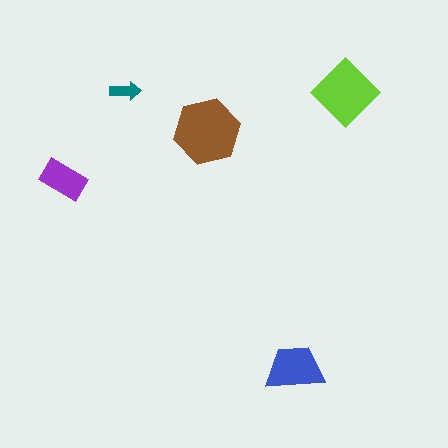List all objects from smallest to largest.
The teal arrow, the purple rectangle, the blue trapezoid, the lime diamond, the brown hexagon.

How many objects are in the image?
There are 5 objects in the image.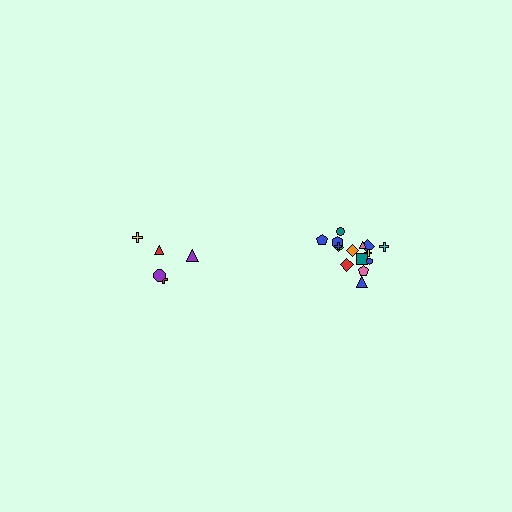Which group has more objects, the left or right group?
The right group.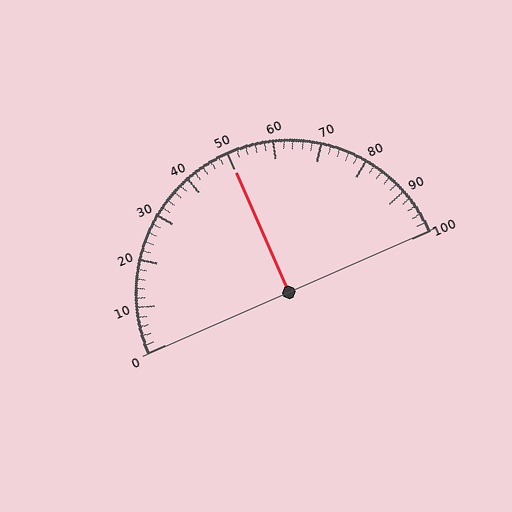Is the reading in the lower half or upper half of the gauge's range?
The reading is in the upper half of the range (0 to 100).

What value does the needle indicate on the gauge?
The needle indicates approximately 50.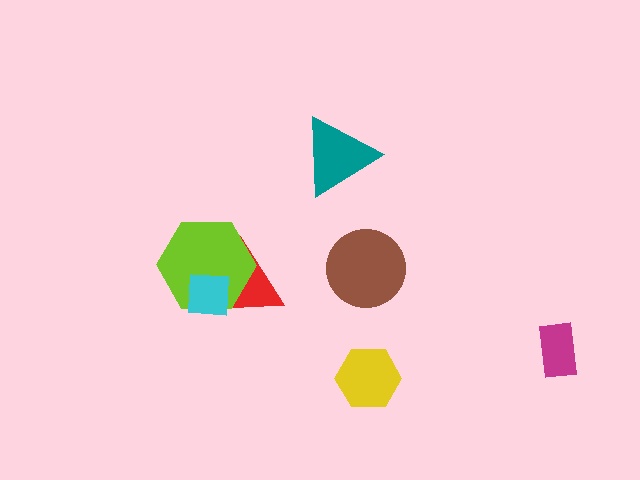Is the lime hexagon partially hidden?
Yes, it is partially covered by another shape.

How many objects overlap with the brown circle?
0 objects overlap with the brown circle.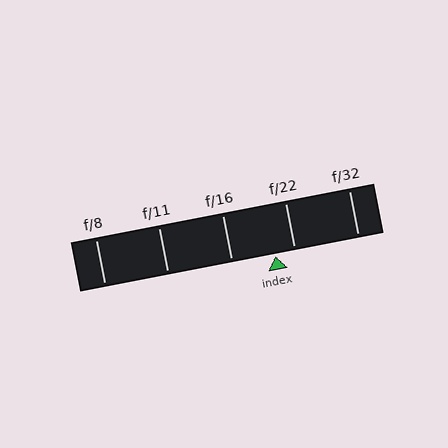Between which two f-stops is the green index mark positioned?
The index mark is between f/16 and f/22.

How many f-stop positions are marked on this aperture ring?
There are 5 f-stop positions marked.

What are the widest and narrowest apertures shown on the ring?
The widest aperture shown is f/8 and the narrowest is f/32.